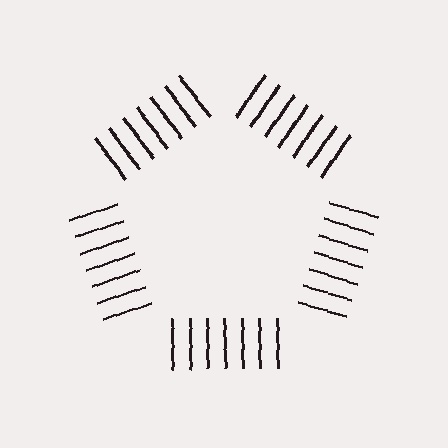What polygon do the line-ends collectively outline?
An illusory pentagon — the line segments terminate on its edges but no continuous stroke is drawn.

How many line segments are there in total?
35 — 7 along each of the 5 edges.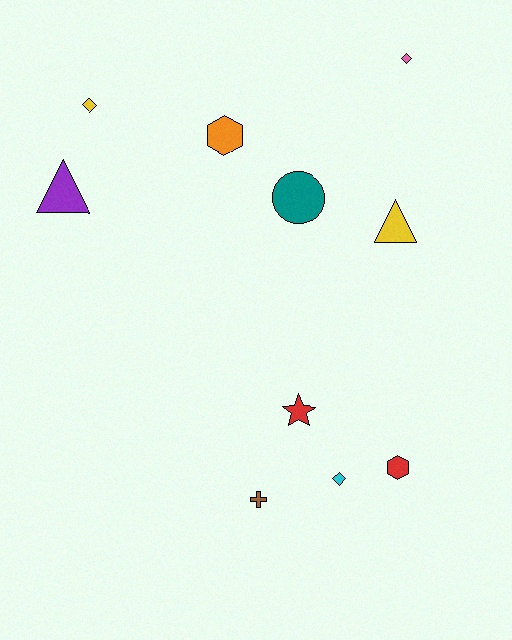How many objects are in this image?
There are 10 objects.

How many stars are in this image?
There is 1 star.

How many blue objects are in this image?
There are no blue objects.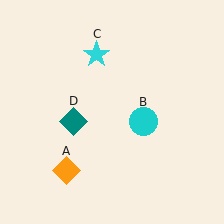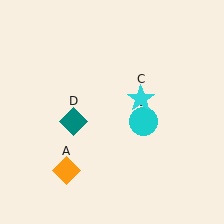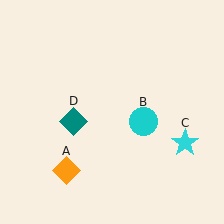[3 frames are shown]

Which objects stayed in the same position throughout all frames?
Orange diamond (object A) and cyan circle (object B) and teal diamond (object D) remained stationary.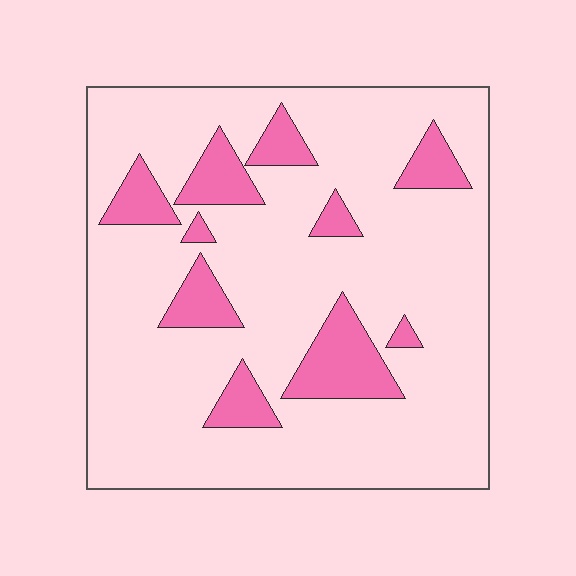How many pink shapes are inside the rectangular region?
10.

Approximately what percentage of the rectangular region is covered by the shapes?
Approximately 15%.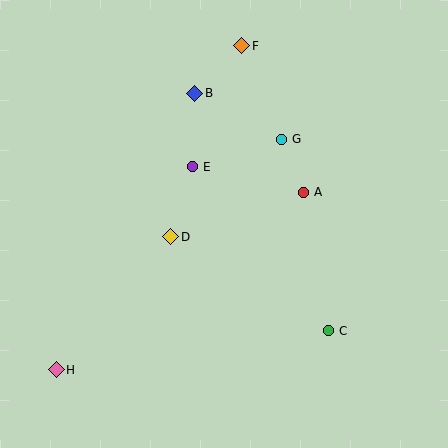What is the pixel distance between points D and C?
The distance between D and C is 184 pixels.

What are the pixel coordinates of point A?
Point A is at (304, 192).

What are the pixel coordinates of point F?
Point F is at (242, 46).